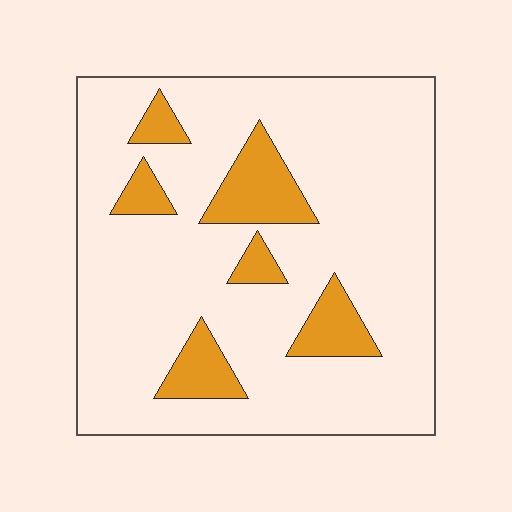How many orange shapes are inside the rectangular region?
6.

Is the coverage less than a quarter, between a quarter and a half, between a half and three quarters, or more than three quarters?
Less than a quarter.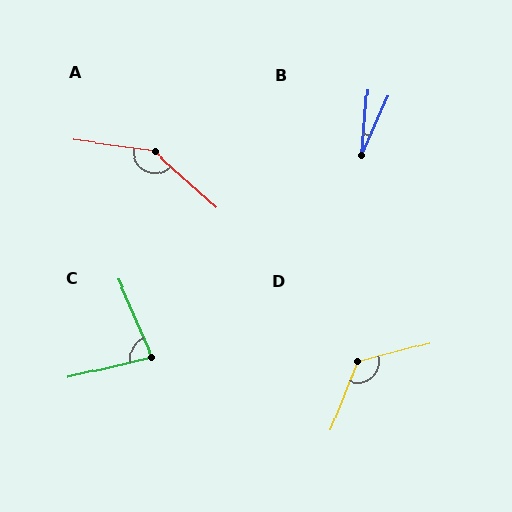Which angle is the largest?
A, at approximately 146 degrees.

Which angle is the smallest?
B, at approximately 19 degrees.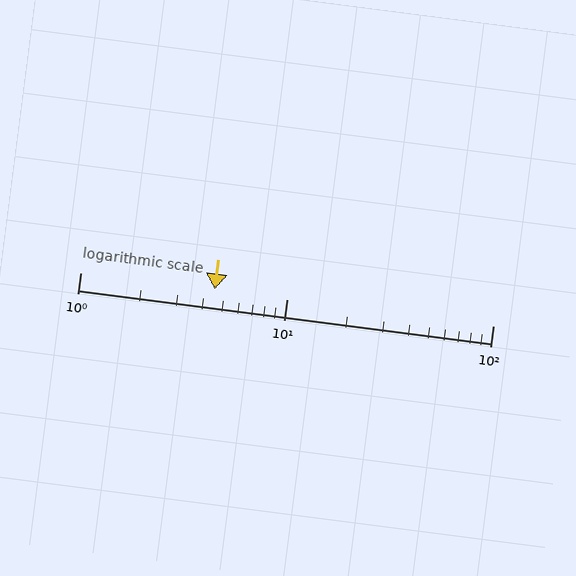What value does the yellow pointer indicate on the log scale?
The pointer indicates approximately 4.5.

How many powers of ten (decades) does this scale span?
The scale spans 2 decades, from 1 to 100.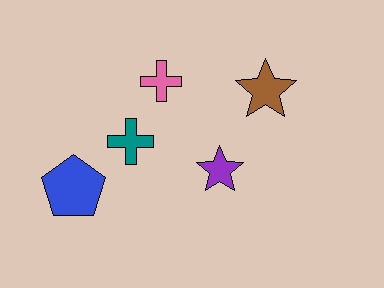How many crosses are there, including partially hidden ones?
There are 2 crosses.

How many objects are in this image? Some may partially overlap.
There are 5 objects.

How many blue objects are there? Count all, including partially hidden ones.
There is 1 blue object.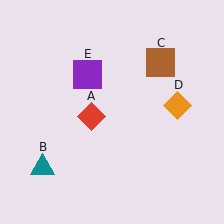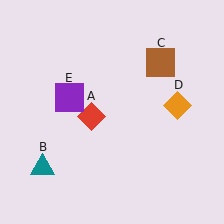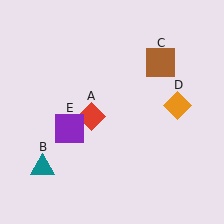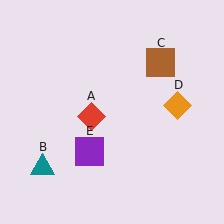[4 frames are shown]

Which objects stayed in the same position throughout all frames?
Red diamond (object A) and teal triangle (object B) and brown square (object C) and orange diamond (object D) remained stationary.